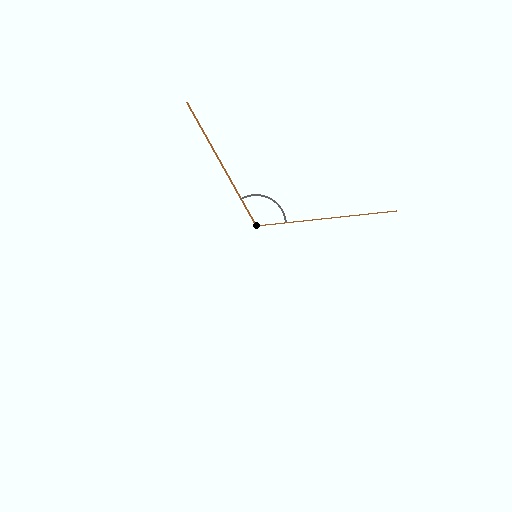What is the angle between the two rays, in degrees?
Approximately 114 degrees.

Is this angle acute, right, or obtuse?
It is obtuse.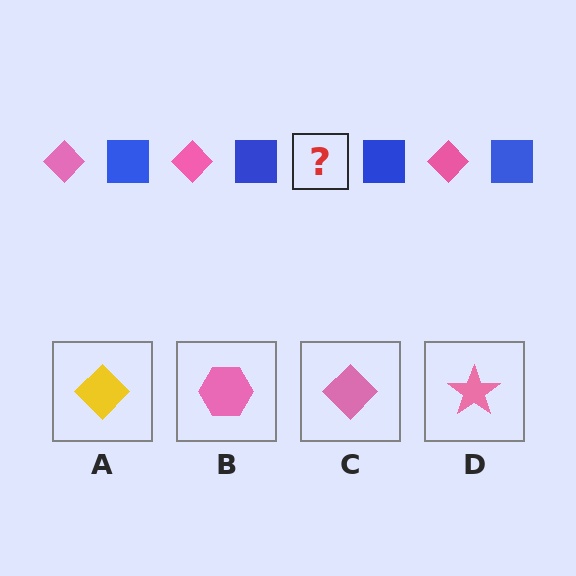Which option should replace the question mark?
Option C.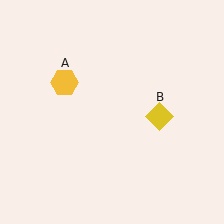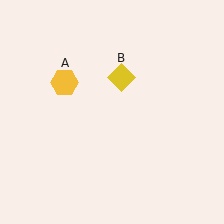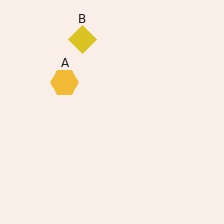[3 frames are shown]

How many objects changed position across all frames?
1 object changed position: yellow diamond (object B).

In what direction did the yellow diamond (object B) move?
The yellow diamond (object B) moved up and to the left.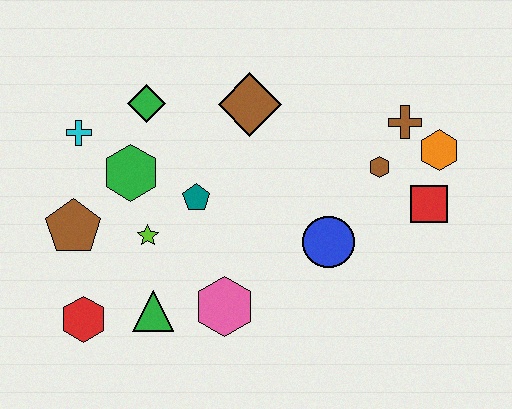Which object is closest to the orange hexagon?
The brown cross is closest to the orange hexagon.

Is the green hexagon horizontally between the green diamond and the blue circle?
No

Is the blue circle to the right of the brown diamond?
Yes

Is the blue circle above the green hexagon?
No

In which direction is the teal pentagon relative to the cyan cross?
The teal pentagon is to the right of the cyan cross.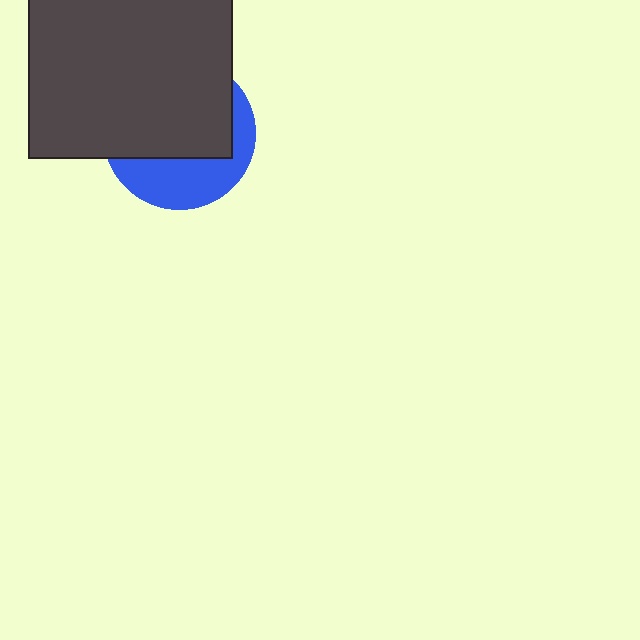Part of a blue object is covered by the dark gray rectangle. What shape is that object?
It is a circle.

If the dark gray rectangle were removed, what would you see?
You would see the complete blue circle.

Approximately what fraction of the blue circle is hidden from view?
Roughly 64% of the blue circle is hidden behind the dark gray rectangle.